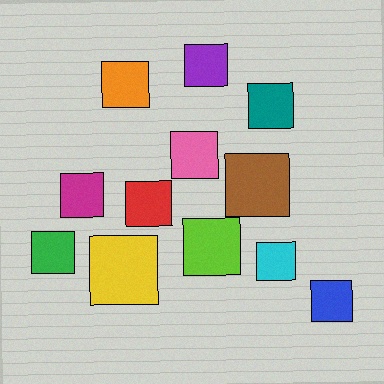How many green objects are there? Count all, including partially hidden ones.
There is 1 green object.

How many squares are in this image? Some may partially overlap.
There are 12 squares.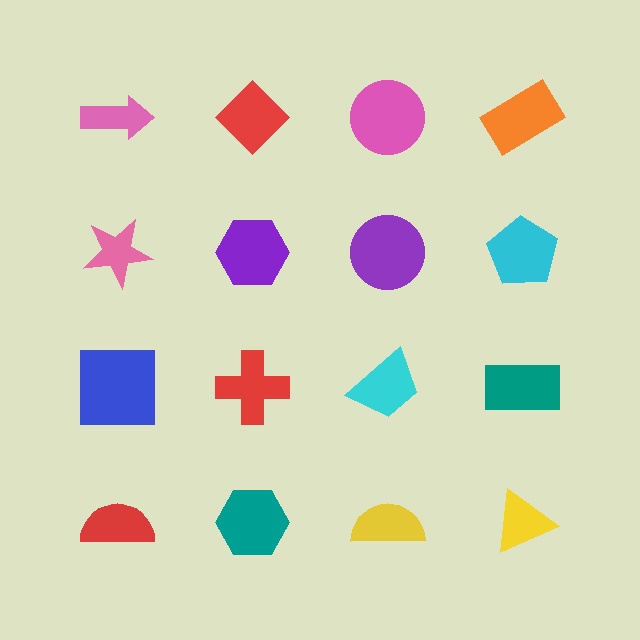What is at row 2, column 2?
A purple hexagon.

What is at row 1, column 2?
A red diamond.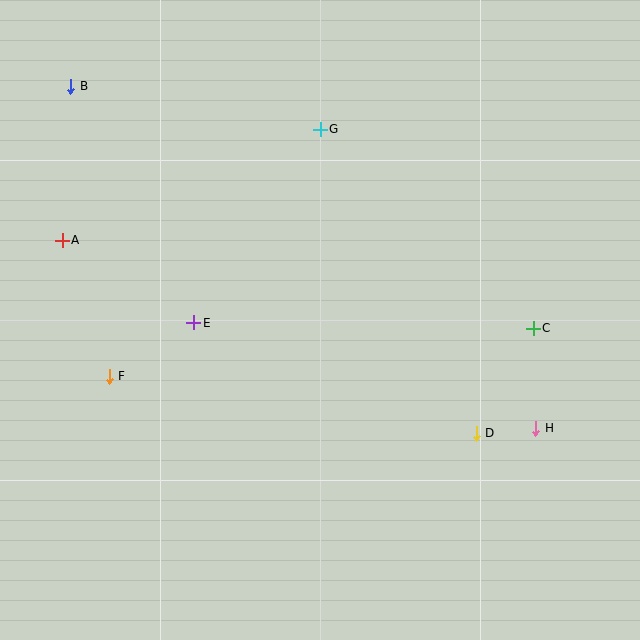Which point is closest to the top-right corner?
Point G is closest to the top-right corner.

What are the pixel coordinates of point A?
Point A is at (62, 240).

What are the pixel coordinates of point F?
Point F is at (109, 376).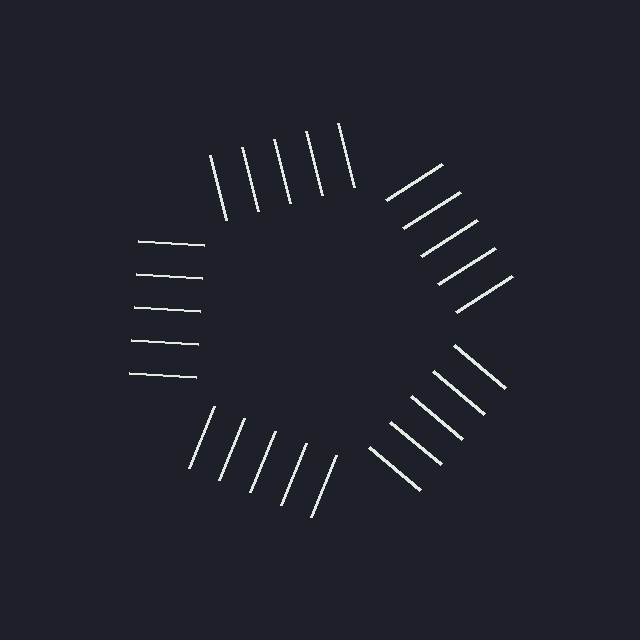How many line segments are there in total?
25 — 5 along each of the 5 edges.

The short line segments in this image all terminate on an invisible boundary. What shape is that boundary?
An illusory pentagon — the line segments terminate on its edges but no continuous stroke is drawn.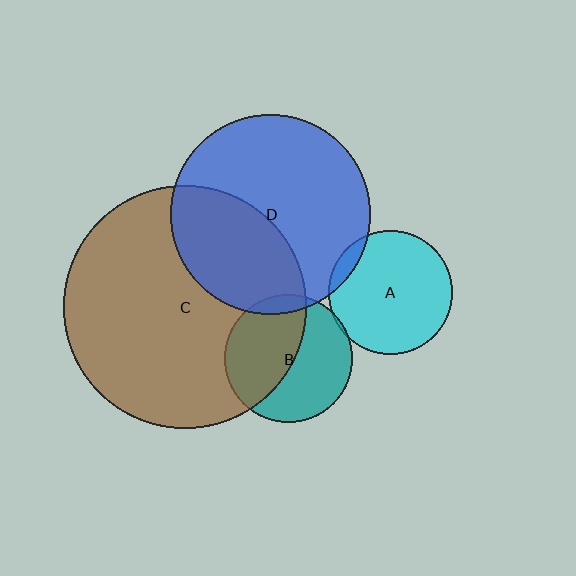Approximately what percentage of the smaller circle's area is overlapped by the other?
Approximately 10%.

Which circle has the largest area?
Circle C (brown).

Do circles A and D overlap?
Yes.